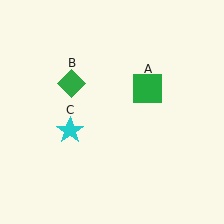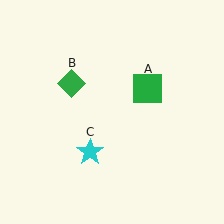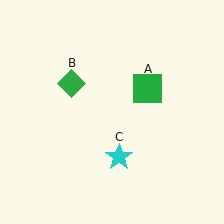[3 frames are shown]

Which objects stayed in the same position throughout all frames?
Green square (object A) and green diamond (object B) remained stationary.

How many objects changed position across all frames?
1 object changed position: cyan star (object C).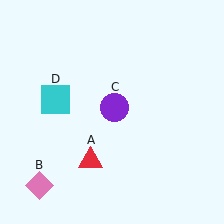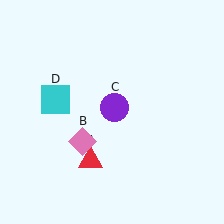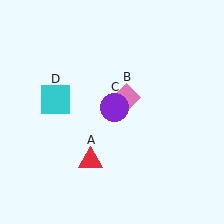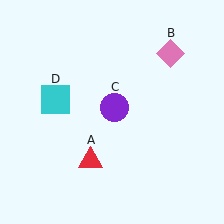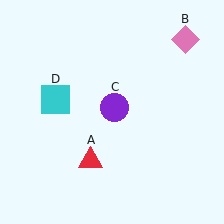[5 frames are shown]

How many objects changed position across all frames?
1 object changed position: pink diamond (object B).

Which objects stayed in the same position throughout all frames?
Red triangle (object A) and purple circle (object C) and cyan square (object D) remained stationary.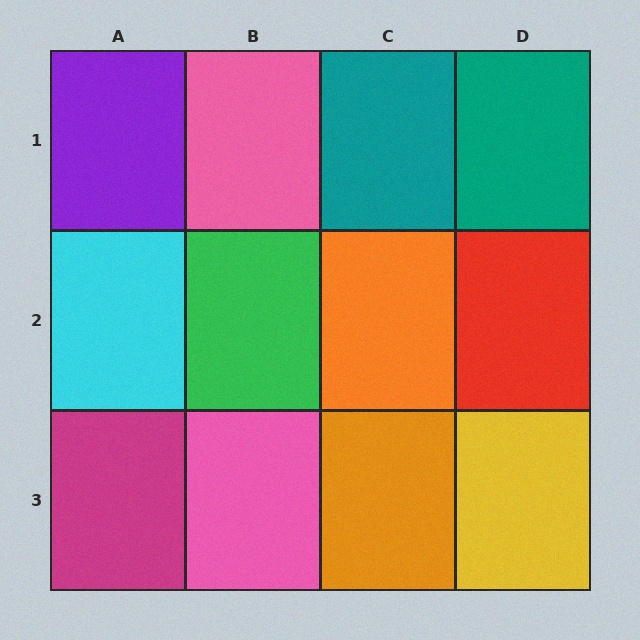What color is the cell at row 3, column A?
Magenta.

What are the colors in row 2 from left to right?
Cyan, green, orange, red.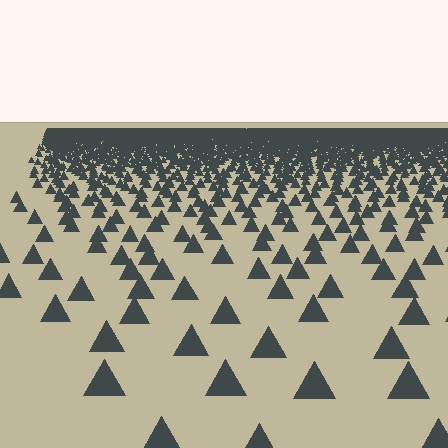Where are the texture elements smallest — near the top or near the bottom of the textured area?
Near the top.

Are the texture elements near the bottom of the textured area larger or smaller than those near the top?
Larger. Near the bottom, elements are closer to the viewer and appear at a bigger on-screen size.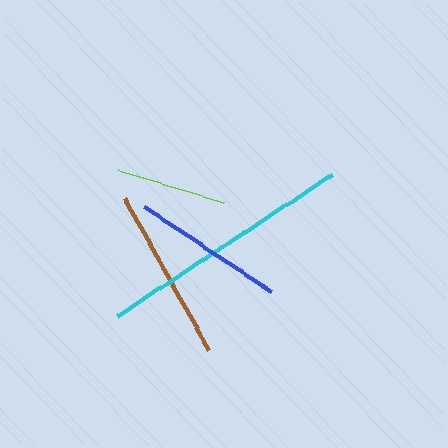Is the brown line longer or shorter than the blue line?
The brown line is longer than the blue line.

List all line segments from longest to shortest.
From longest to shortest: cyan, brown, blue, lime.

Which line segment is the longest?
The cyan line is the longest at approximately 258 pixels.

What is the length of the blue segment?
The blue segment is approximately 153 pixels long.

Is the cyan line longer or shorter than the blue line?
The cyan line is longer than the blue line.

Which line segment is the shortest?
The lime line is the shortest at approximately 110 pixels.